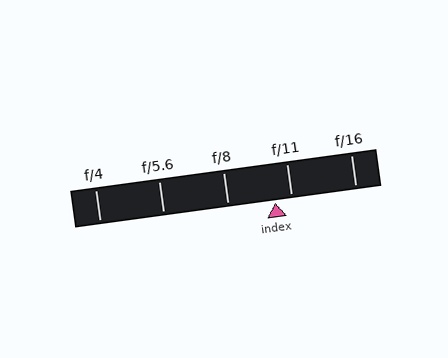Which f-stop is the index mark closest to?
The index mark is closest to f/11.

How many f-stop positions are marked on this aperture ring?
There are 5 f-stop positions marked.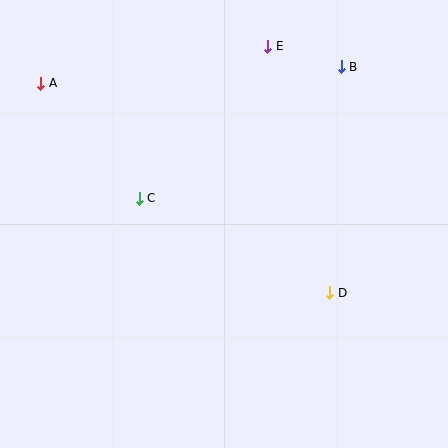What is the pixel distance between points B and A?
The distance between B and A is 301 pixels.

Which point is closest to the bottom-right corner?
Point D is closest to the bottom-right corner.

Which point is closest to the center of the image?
Point C at (139, 198) is closest to the center.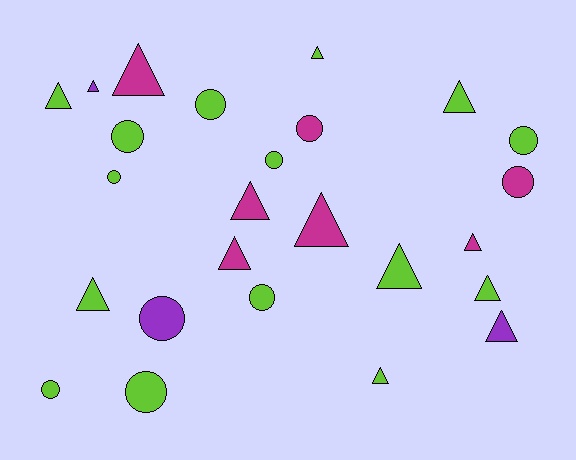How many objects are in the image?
There are 25 objects.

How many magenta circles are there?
There are 2 magenta circles.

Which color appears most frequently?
Lime, with 15 objects.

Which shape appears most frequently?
Triangle, with 14 objects.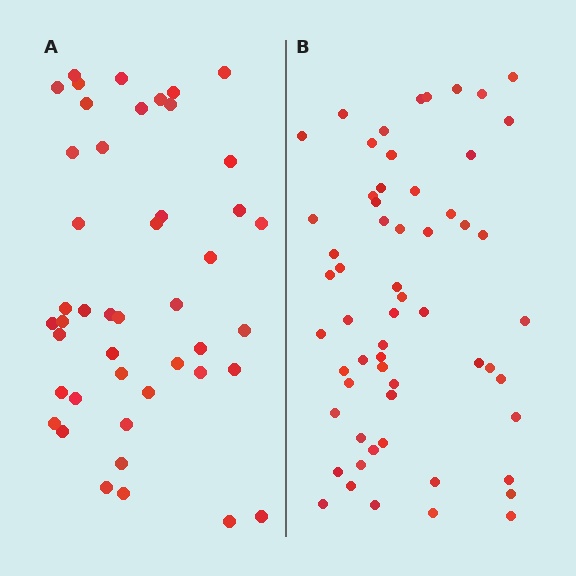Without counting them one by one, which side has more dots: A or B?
Region B (the right region) has more dots.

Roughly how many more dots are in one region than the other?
Region B has approximately 15 more dots than region A.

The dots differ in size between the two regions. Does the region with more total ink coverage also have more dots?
No. Region A has more total ink coverage because its dots are larger, but region B actually contains more individual dots. Total area can be misleading — the number of items is what matters here.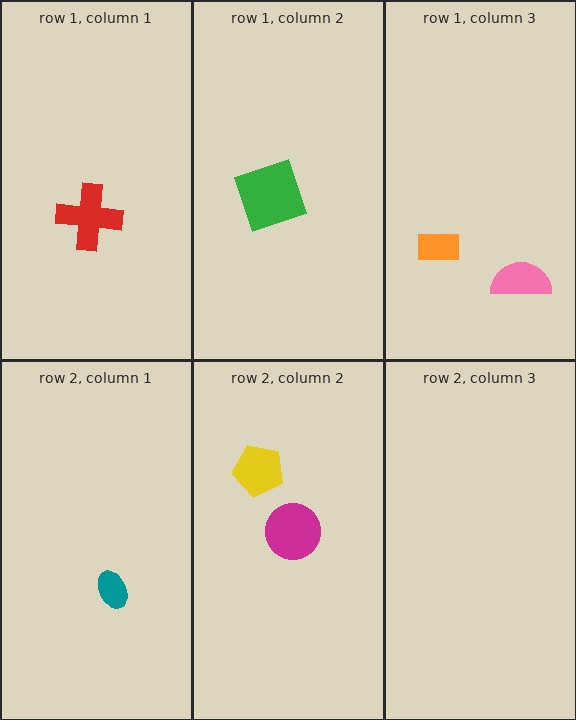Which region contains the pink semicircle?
The row 1, column 3 region.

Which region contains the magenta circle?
The row 2, column 2 region.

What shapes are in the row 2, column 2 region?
The yellow pentagon, the magenta circle.